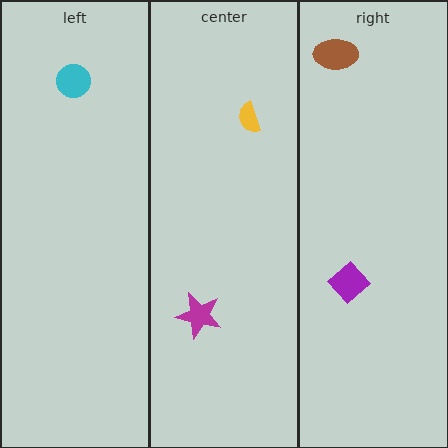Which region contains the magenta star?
The center region.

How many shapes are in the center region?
2.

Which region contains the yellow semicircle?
The center region.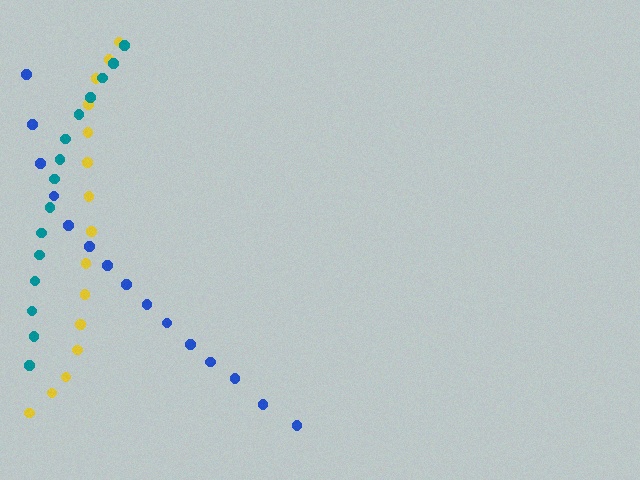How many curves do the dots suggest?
There are 3 distinct paths.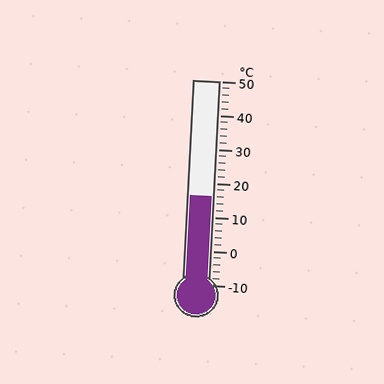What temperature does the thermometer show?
The thermometer shows approximately 16°C.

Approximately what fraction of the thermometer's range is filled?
The thermometer is filled to approximately 45% of its range.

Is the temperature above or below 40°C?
The temperature is below 40°C.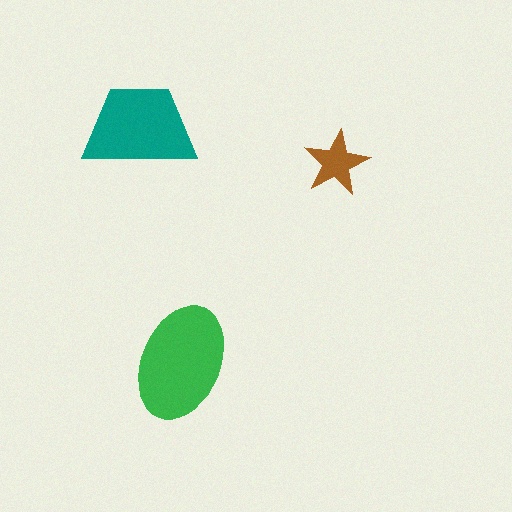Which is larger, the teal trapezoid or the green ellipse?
The green ellipse.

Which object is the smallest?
The brown star.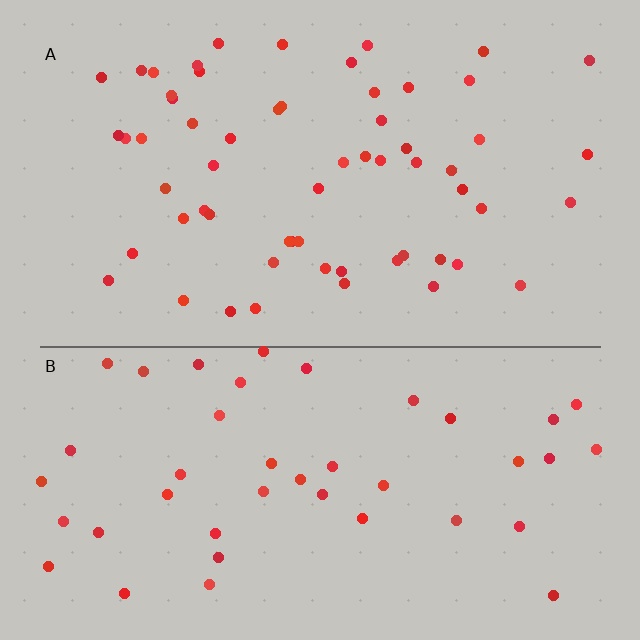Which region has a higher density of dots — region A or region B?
A (the top).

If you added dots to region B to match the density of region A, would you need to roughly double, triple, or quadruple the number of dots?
Approximately double.